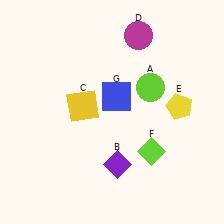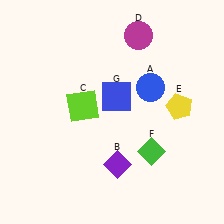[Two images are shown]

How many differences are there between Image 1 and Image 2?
There are 3 differences between the two images.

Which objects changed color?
A changed from lime to blue. C changed from yellow to lime. F changed from lime to green.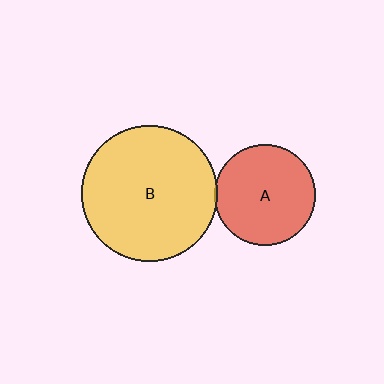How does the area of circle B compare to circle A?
Approximately 1.8 times.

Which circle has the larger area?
Circle B (yellow).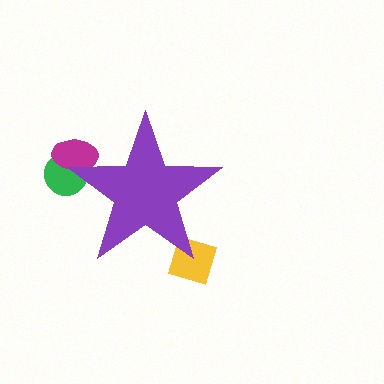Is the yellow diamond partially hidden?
Yes, the yellow diamond is partially hidden behind the purple star.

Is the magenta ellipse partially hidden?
Yes, the magenta ellipse is partially hidden behind the purple star.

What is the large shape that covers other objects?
A purple star.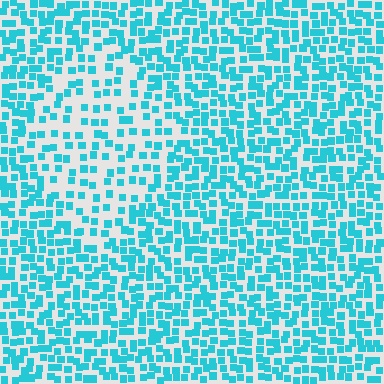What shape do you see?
I see a diamond.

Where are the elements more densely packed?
The elements are more densely packed outside the diamond boundary.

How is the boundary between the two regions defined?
The boundary is defined by a change in element density (approximately 1.9x ratio). All elements are the same color, size, and shape.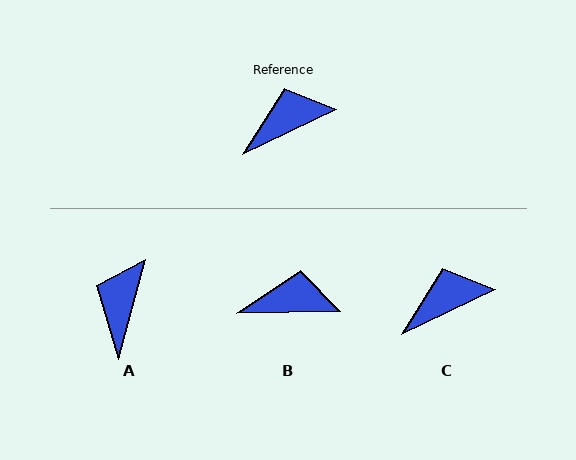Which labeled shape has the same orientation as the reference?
C.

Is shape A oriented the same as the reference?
No, it is off by about 49 degrees.